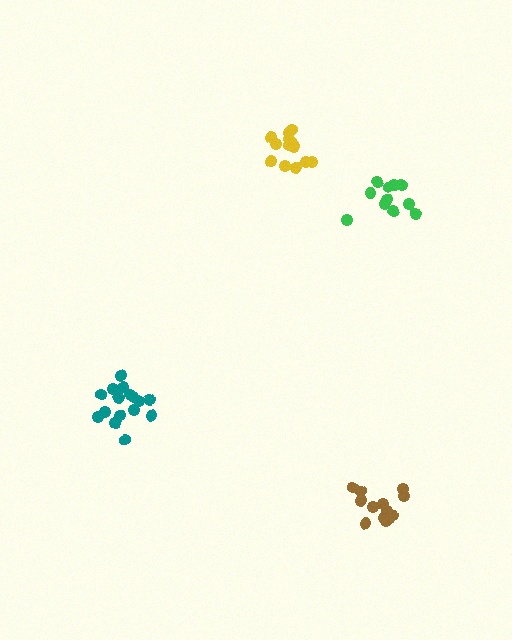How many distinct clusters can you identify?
There are 4 distinct clusters.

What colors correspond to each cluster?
The clusters are colored: teal, yellow, brown, green.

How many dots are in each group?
Group 1: 16 dots, Group 2: 13 dots, Group 3: 13 dots, Group 4: 11 dots (53 total).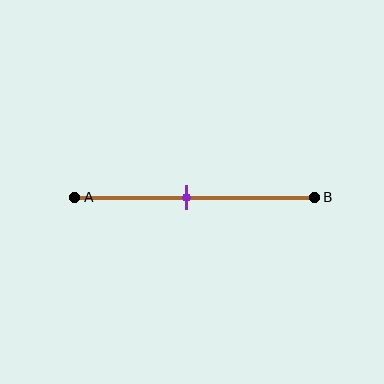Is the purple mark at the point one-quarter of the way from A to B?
No, the mark is at about 45% from A, not at the 25% one-quarter point.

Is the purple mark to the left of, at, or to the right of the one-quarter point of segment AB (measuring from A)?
The purple mark is to the right of the one-quarter point of segment AB.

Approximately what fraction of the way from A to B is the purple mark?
The purple mark is approximately 45% of the way from A to B.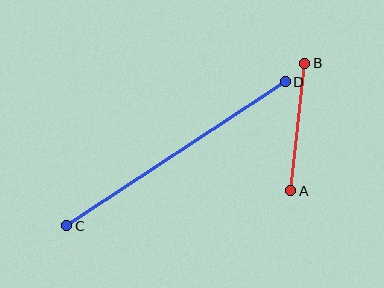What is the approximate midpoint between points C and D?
The midpoint is at approximately (176, 154) pixels.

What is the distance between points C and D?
The distance is approximately 262 pixels.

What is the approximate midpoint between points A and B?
The midpoint is at approximately (298, 127) pixels.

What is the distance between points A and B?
The distance is approximately 128 pixels.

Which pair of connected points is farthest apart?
Points C and D are farthest apart.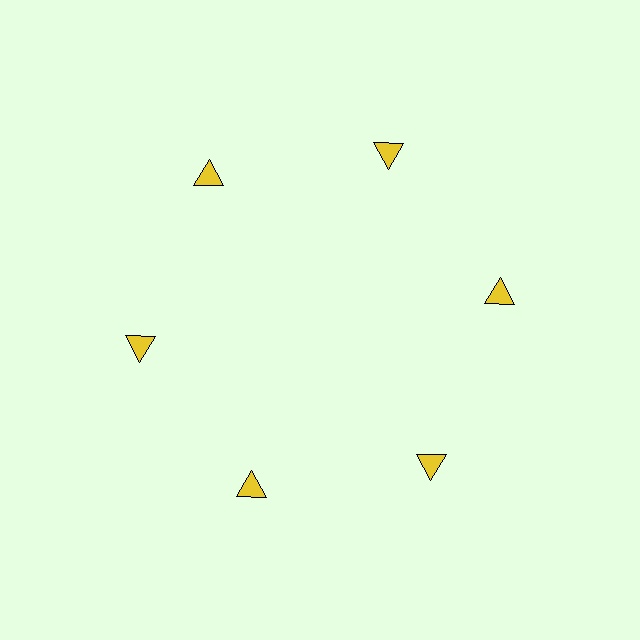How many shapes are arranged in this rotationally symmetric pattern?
There are 6 shapes, arranged in 6 groups of 1.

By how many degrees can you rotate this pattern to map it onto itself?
The pattern maps onto itself every 60 degrees of rotation.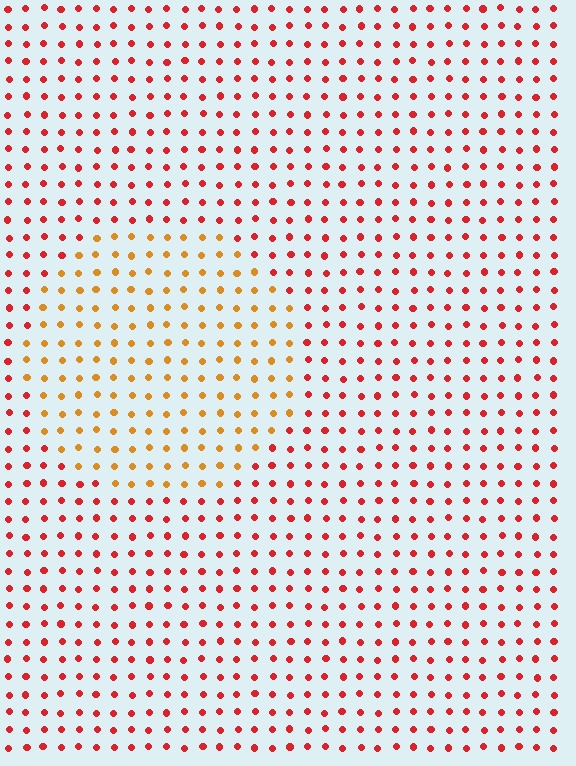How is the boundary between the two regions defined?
The boundary is defined purely by a slight shift in hue (about 38 degrees). Spacing, size, and orientation are identical on both sides.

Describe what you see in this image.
The image is filled with small red elements in a uniform arrangement. A circle-shaped region is visible where the elements are tinted to a slightly different hue, forming a subtle color boundary.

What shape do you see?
I see a circle.